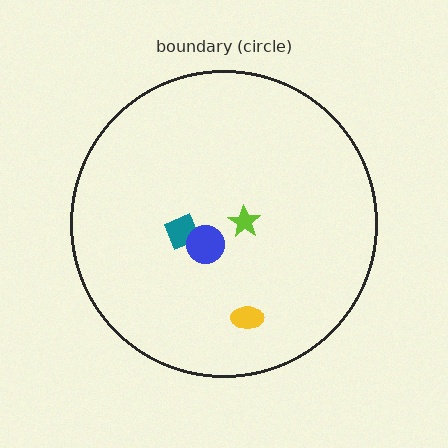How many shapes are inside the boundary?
4 inside, 0 outside.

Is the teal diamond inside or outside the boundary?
Inside.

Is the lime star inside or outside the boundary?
Inside.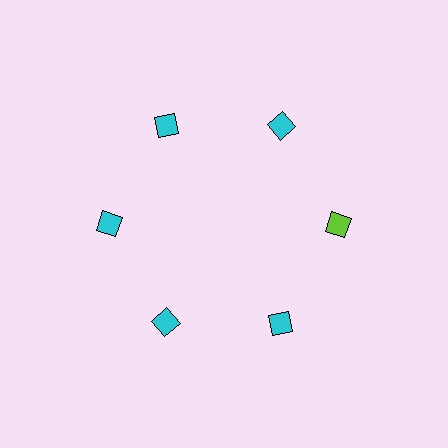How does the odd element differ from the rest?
It has a different color: lime instead of cyan.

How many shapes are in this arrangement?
There are 6 shapes arranged in a ring pattern.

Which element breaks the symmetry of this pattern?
The lime diamond at roughly the 3 o'clock position breaks the symmetry. All other shapes are cyan diamonds.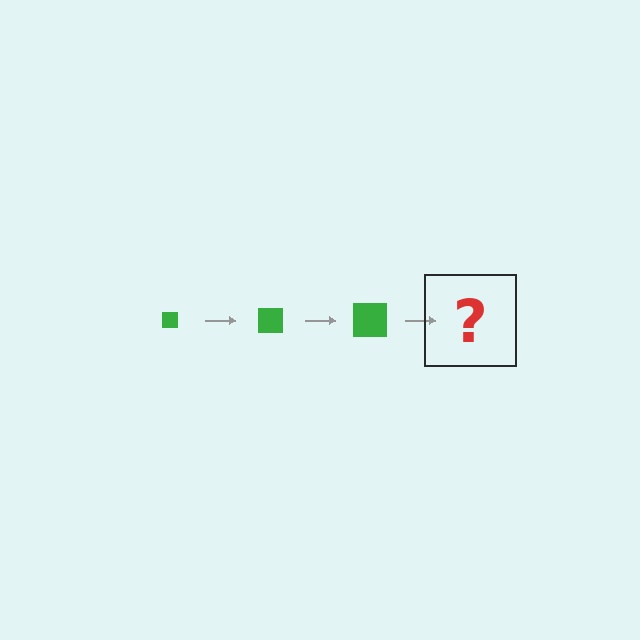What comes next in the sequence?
The next element should be a green square, larger than the previous one.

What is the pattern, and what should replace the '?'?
The pattern is that the square gets progressively larger each step. The '?' should be a green square, larger than the previous one.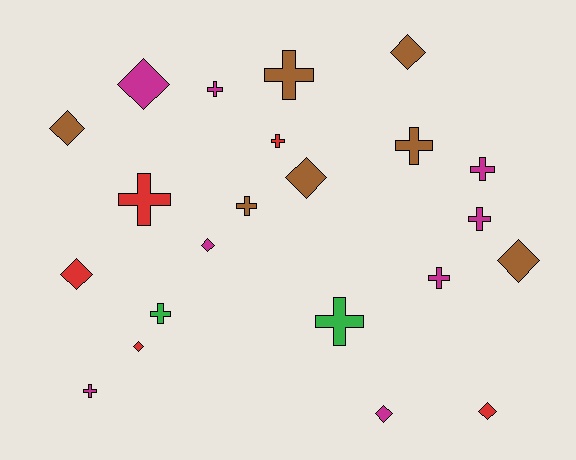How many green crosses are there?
There are 2 green crosses.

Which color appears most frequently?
Magenta, with 8 objects.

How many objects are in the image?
There are 22 objects.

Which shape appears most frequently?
Cross, with 12 objects.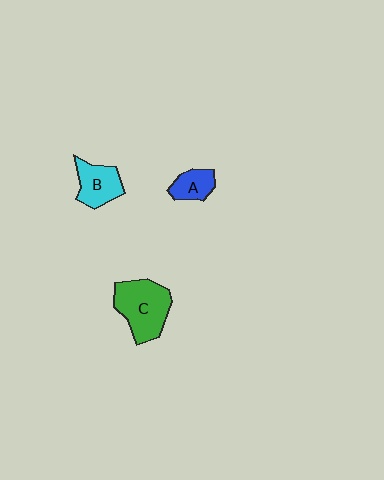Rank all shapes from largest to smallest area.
From largest to smallest: C (green), B (cyan), A (blue).